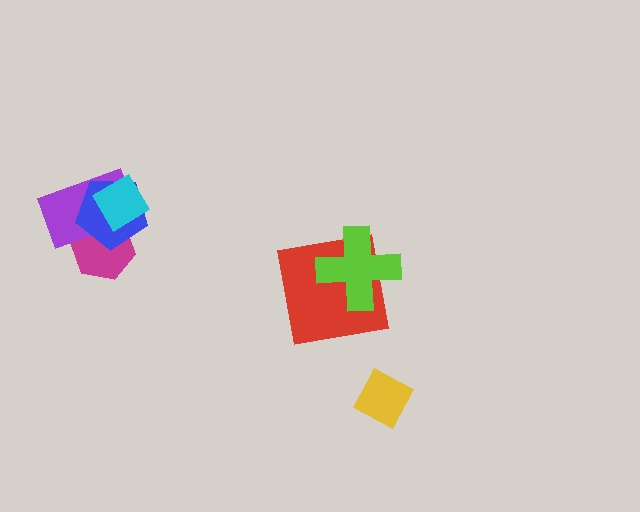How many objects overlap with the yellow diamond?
0 objects overlap with the yellow diamond.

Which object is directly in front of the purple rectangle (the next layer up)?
The blue pentagon is directly in front of the purple rectangle.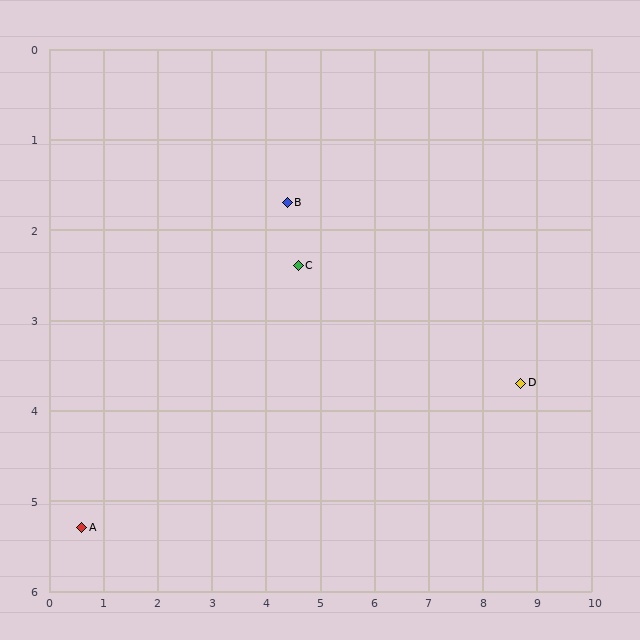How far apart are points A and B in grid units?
Points A and B are about 5.2 grid units apart.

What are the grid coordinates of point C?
Point C is at approximately (4.6, 2.4).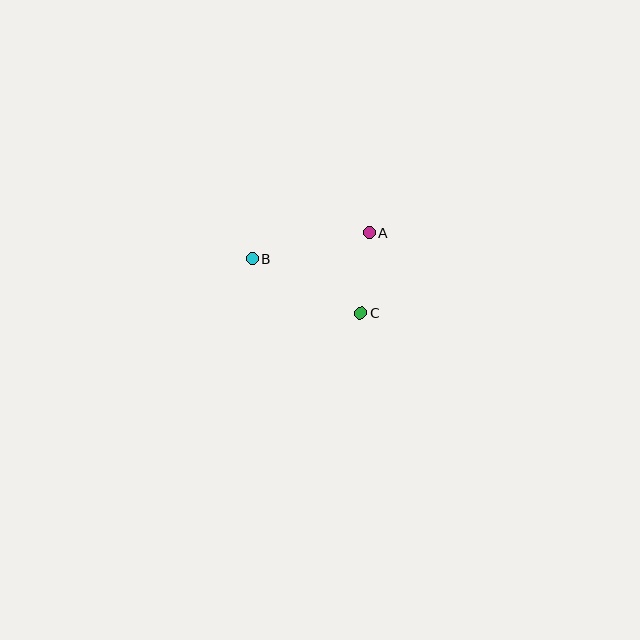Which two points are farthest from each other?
Points B and C are farthest from each other.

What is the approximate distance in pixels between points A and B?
The distance between A and B is approximately 120 pixels.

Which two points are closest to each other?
Points A and C are closest to each other.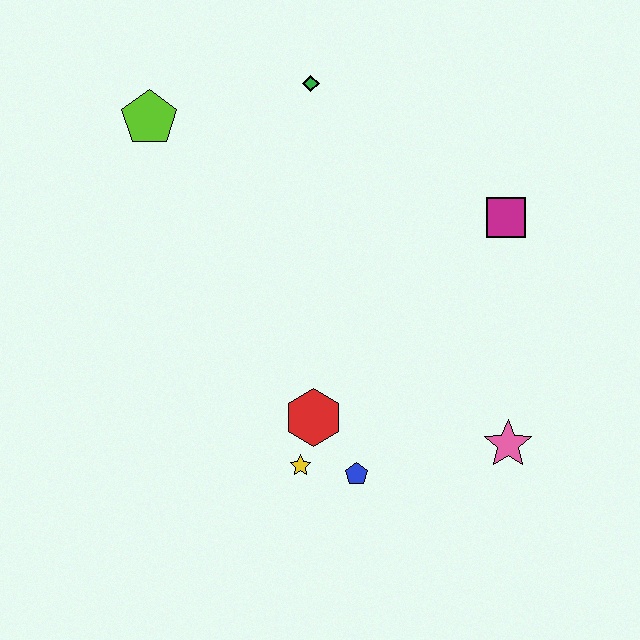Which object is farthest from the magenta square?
The lime pentagon is farthest from the magenta square.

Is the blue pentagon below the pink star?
Yes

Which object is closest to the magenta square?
The pink star is closest to the magenta square.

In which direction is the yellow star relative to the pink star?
The yellow star is to the left of the pink star.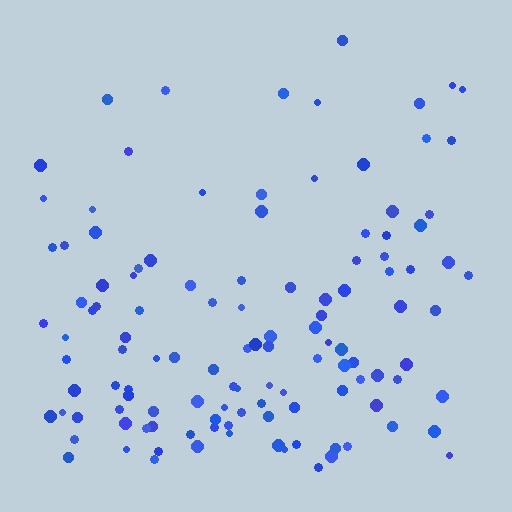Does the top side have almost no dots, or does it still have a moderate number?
Still a moderate number, just noticeably fewer than the bottom.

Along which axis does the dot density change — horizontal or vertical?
Vertical.